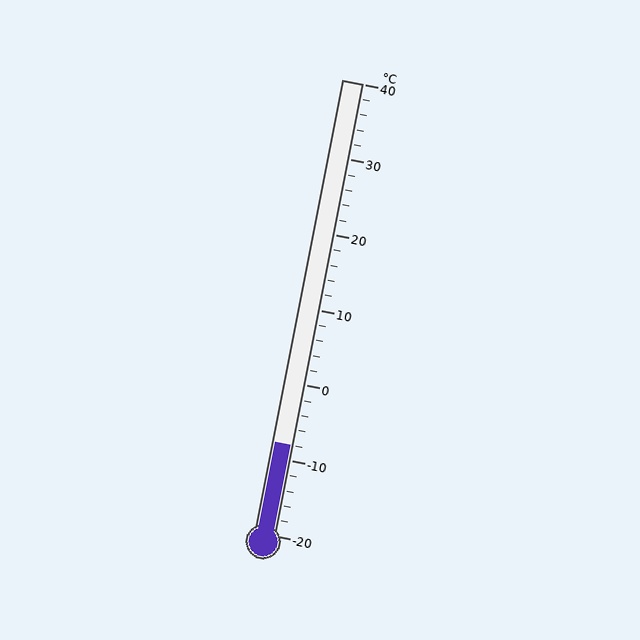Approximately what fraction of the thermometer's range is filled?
The thermometer is filled to approximately 20% of its range.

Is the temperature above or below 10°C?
The temperature is below 10°C.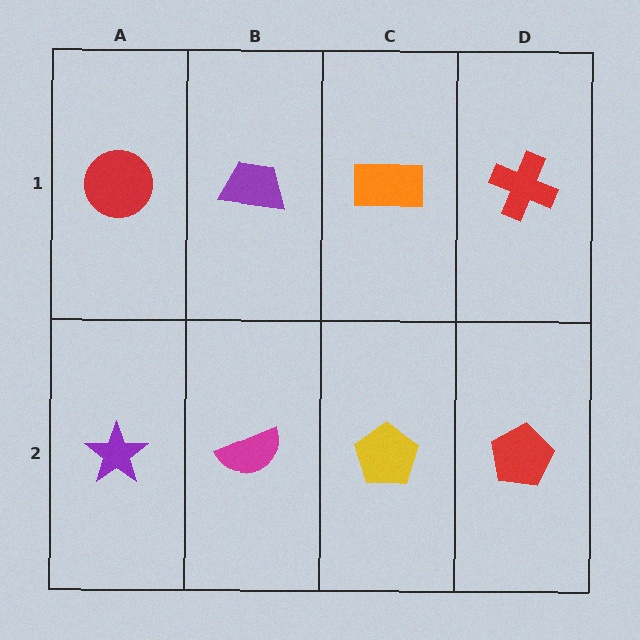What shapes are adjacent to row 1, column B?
A magenta semicircle (row 2, column B), a red circle (row 1, column A), an orange rectangle (row 1, column C).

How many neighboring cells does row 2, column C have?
3.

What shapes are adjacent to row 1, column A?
A purple star (row 2, column A), a purple trapezoid (row 1, column B).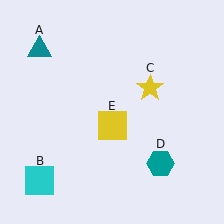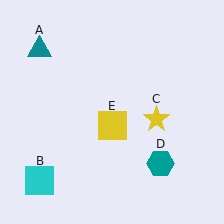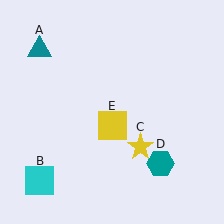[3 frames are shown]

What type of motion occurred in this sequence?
The yellow star (object C) rotated clockwise around the center of the scene.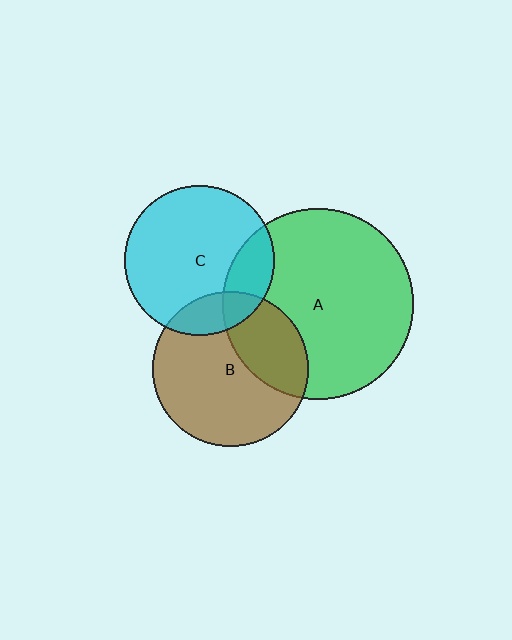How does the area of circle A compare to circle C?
Approximately 1.6 times.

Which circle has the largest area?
Circle A (green).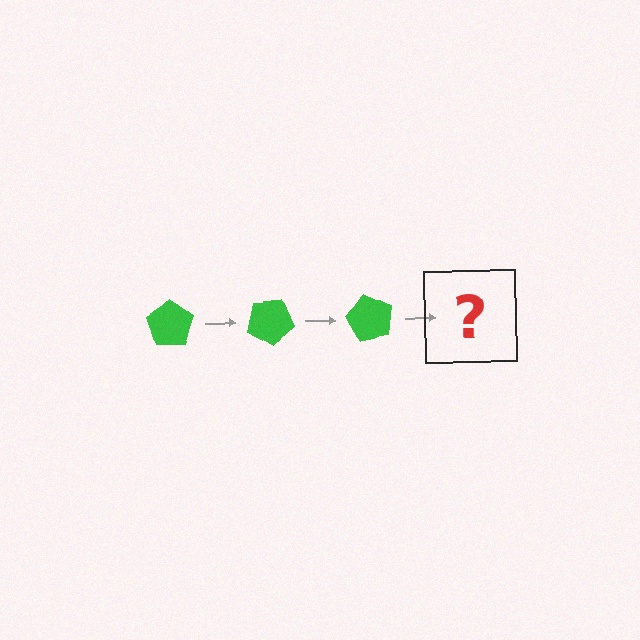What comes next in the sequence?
The next element should be a green pentagon rotated 90 degrees.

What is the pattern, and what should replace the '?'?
The pattern is that the pentagon rotates 30 degrees each step. The '?' should be a green pentagon rotated 90 degrees.